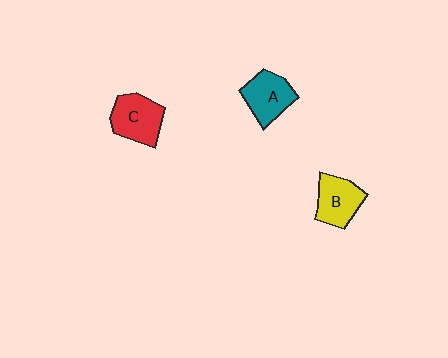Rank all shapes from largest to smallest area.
From largest to smallest: C (red), A (teal), B (yellow).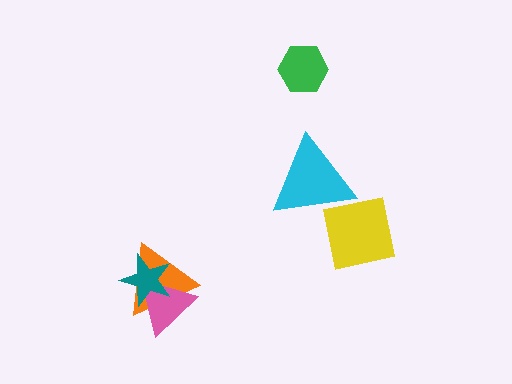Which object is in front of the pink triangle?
The teal star is in front of the pink triangle.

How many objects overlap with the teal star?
2 objects overlap with the teal star.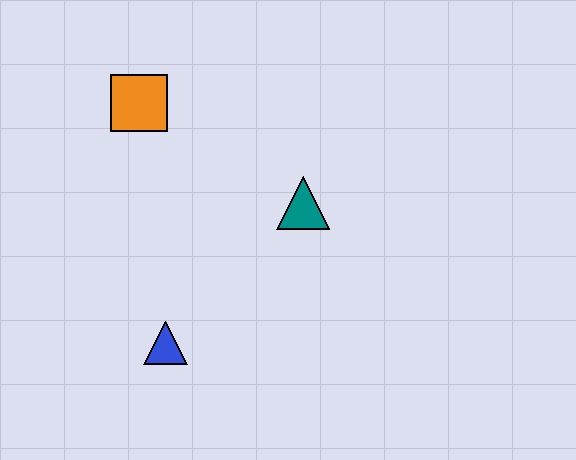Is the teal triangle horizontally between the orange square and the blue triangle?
No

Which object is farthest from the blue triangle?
The orange square is farthest from the blue triangle.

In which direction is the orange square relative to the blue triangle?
The orange square is above the blue triangle.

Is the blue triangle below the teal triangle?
Yes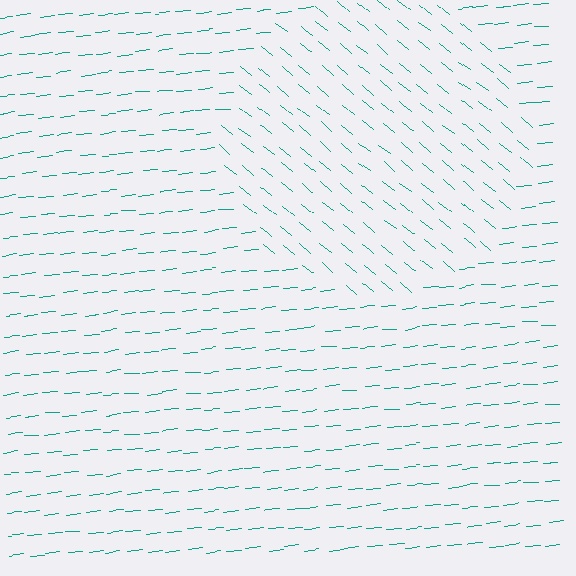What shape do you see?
I see a circle.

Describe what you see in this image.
The image is filled with small teal line segments. A circle region in the image has lines oriented differently from the surrounding lines, creating a visible texture boundary.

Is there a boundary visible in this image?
Yes, there is a texture boundary formed by a change in line orientation.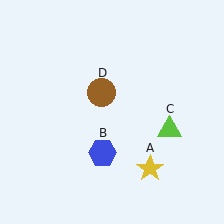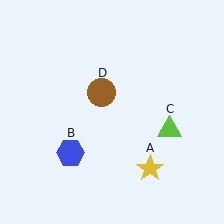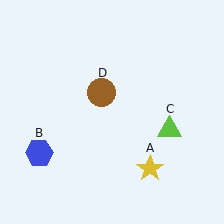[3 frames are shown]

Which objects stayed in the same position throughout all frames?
Yellow star (object A) and lime triangle (object C) and brown circle (object D) remained stationary.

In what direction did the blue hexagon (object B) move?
The blue hexagon (object B) moved left.